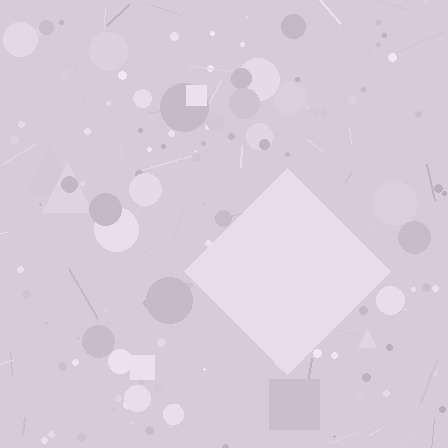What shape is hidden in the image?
A diamond is hidden in the image.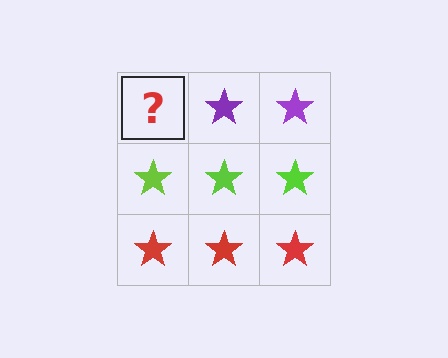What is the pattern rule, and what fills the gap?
The rule is that each row has a consistent color. The gap should be filled with a purple star.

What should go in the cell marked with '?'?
The missing cell should contain a purple star.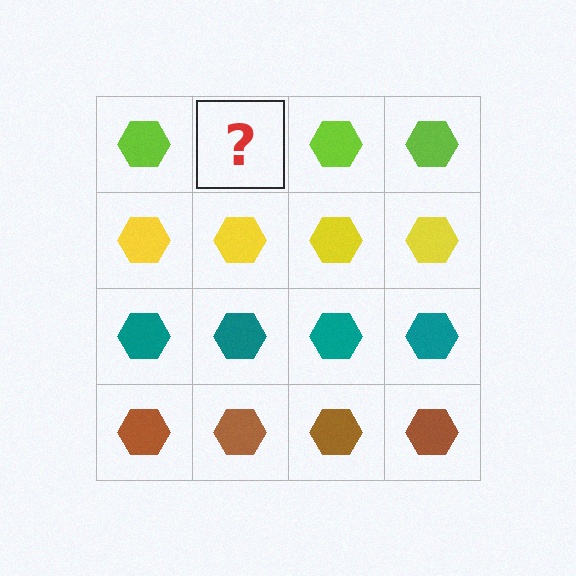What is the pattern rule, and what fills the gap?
The rule is that each row has a consistent color. The gap should be filled with a lime hexagon.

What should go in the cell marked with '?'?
The missing cell should contain a lime hexagon.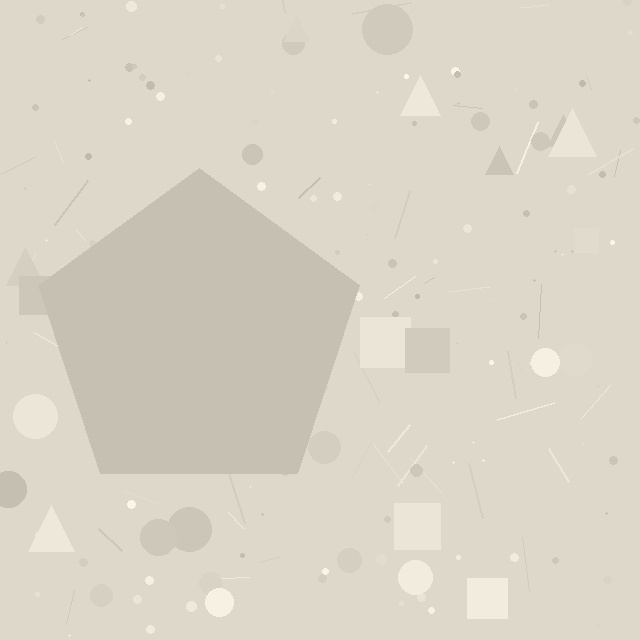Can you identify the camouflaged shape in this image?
The camouflaged shape is a pentagon.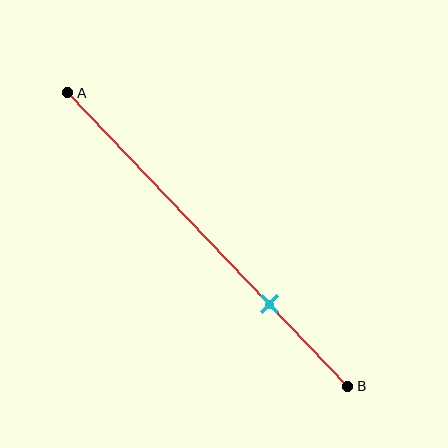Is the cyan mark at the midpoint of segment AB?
No, the mark is at about 70% from A, not at the 50% midpoint.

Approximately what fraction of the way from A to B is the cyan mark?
The cyan mark is approximately 70% of the way from A to B.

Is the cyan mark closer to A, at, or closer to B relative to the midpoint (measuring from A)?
The cyan mark is closer to point B than the midpoint of segment AB.